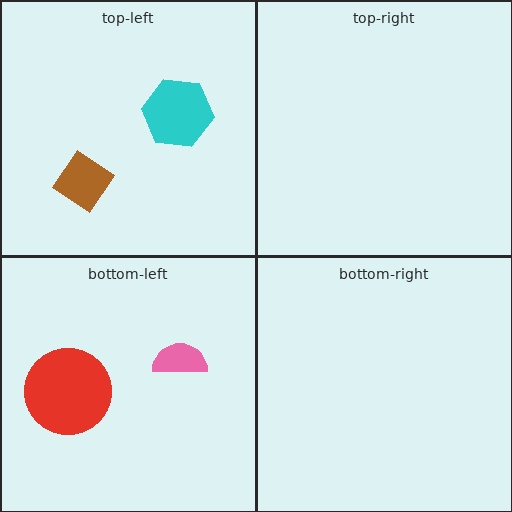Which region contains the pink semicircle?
The bottom-left region.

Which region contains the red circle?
The bottom-left region.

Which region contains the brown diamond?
The top-left region.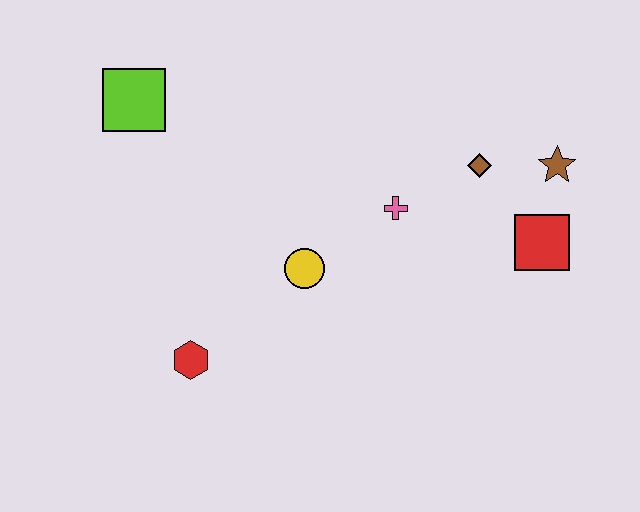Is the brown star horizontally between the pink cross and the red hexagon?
No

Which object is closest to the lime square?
The yellow circle is closest to the lime square.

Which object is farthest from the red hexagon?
The brown star is farthest from the red hexagon.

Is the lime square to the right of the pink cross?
No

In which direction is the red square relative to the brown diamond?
The red square is below the brown diamond.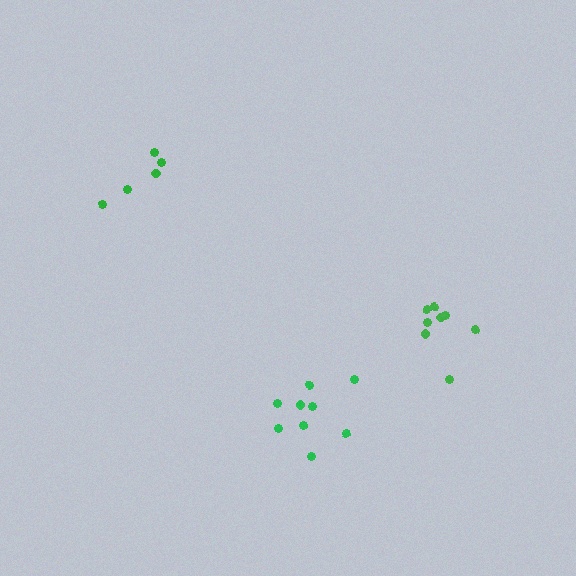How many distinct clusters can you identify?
There are 3 distinct clusters.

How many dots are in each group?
Group 1: 8 dots, Group 2: 9 dots, Group 3: 5 dots (22 total).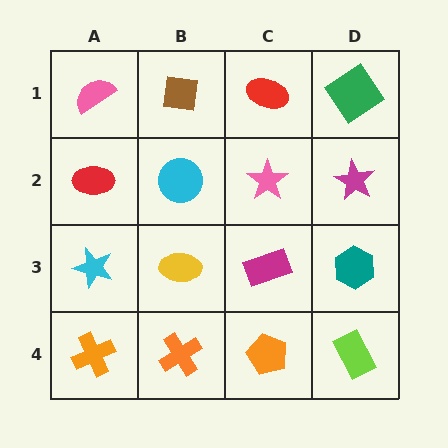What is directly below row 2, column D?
A teal hexagon.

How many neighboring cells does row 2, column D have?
3.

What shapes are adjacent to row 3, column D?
A magenta star (row 2, column D), a lime rectangle (row 4, column D), a magenta rectangle (row 3, column C).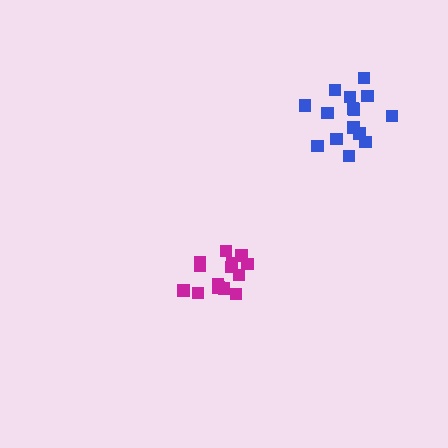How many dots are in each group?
Group 1: 14 dots, Group 2: 15 dots (29 total).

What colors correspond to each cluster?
The clusters are colored: magenta, blue.